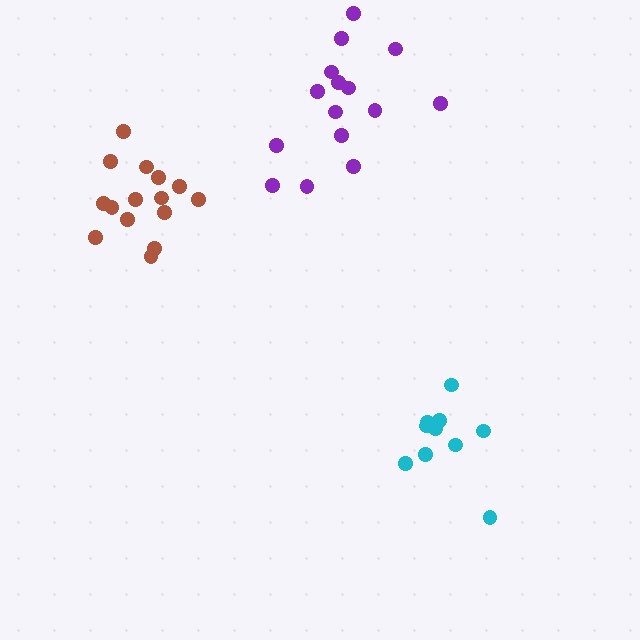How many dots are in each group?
Group 1: 15 dots, Group 2: 15 dots, Group 3: 10 dots (40 total).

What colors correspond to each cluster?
The clusters are colored: purple, brown, cyan.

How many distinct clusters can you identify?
There are 3 distinct clusters.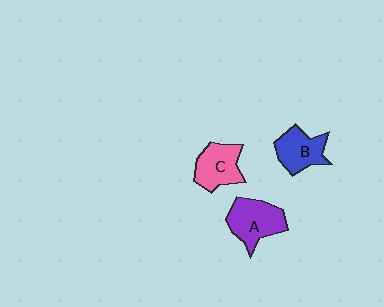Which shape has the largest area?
Shape A (purple).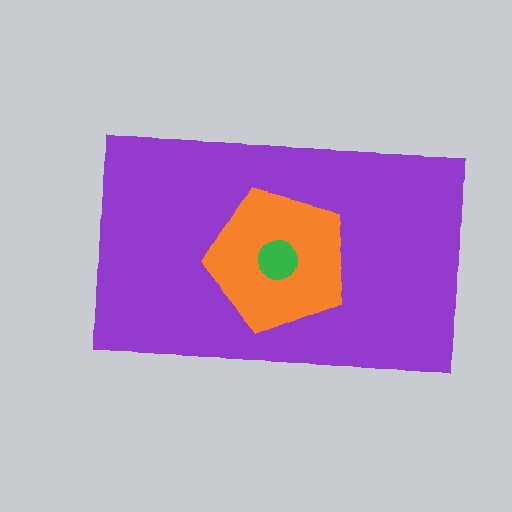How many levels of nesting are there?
3.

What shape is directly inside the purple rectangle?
The orange pentagon.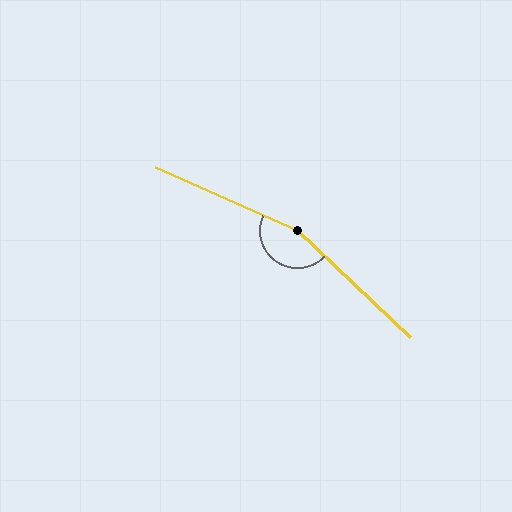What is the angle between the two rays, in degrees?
Approximately 161 degrees.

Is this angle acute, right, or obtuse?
It is obtuse.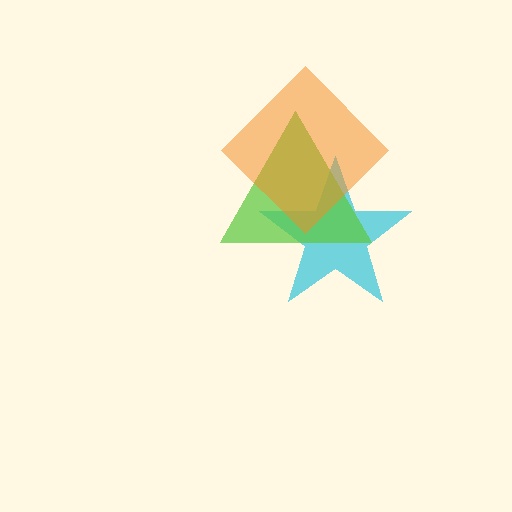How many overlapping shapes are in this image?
There are 3 overlapping shapes in the image.